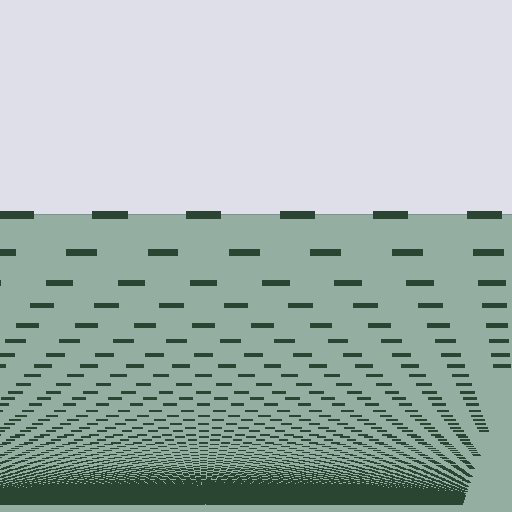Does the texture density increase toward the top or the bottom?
Density increases toward the bottom.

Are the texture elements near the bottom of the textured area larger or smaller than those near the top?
Smaller. The gradient is inverted — elements near the bottom are smaller and denser.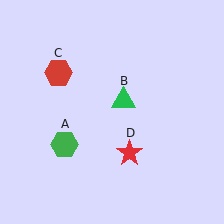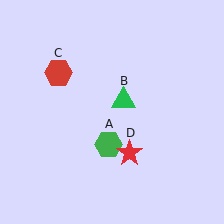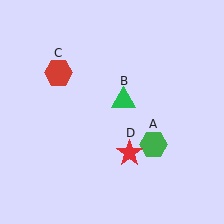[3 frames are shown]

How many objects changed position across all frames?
1 object changed position: green hexagon (object A).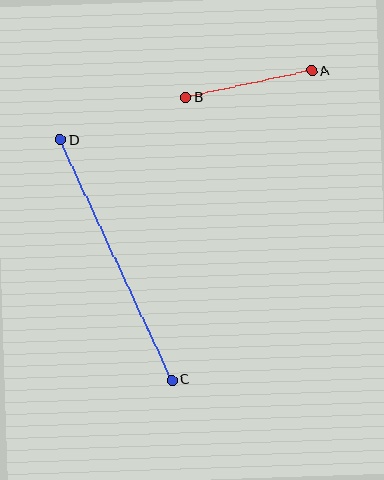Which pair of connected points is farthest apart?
Points C and D are farthest apart.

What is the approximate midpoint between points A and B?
The midpoint is at approximately (249, 84) pixels.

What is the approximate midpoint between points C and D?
The midpoint is at approximately (116, 260) pixels.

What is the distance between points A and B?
The distance is approximately 129 pixels.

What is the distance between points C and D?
The distance is approximately 264 pixels.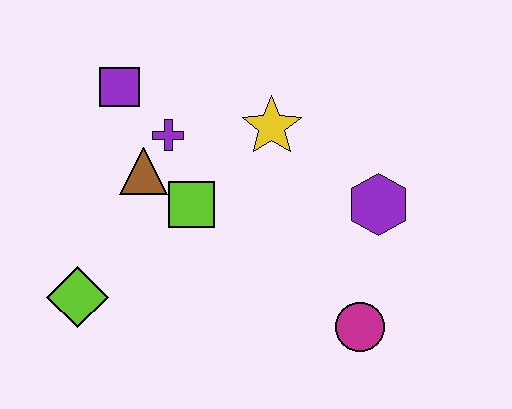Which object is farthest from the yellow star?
The lime diamond is farthest from the yellow star.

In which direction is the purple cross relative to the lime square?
The purple cross is above the lime square.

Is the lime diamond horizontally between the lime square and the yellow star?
No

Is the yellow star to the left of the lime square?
No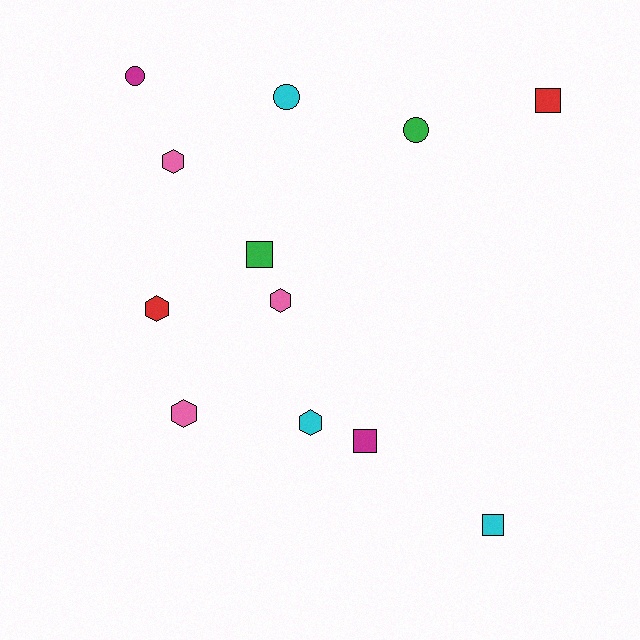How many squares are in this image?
There are 4 squares.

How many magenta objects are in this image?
There are 2 magenta objects.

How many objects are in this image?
There are 12 objects.